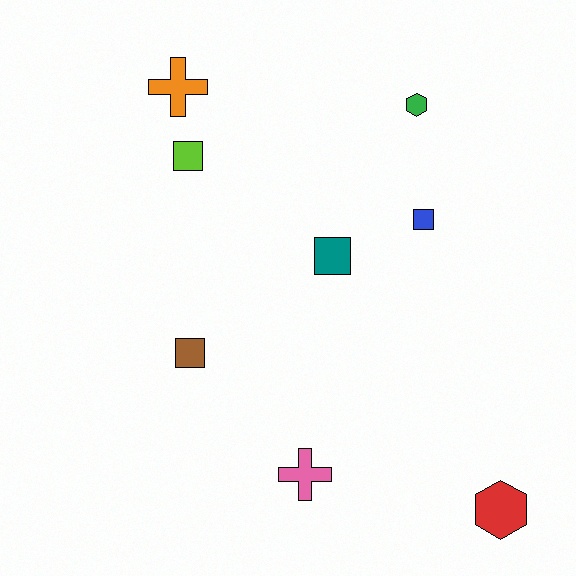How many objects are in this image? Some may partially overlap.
There are 8 objects.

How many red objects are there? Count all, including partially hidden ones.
There is 1 red object.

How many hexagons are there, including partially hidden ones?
There are 2 hexagons.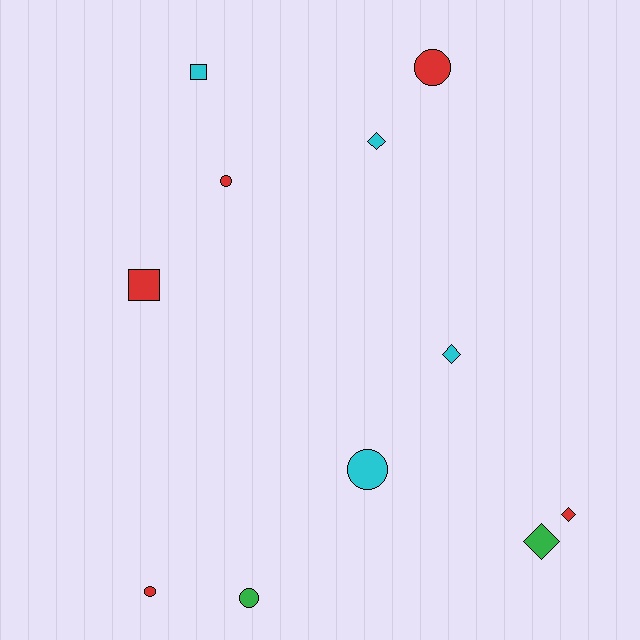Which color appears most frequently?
Red, with 5 objects.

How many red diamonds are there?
There is 1 red diamond.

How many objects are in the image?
There are 11 objects.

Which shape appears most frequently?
Circle, with 5 objects.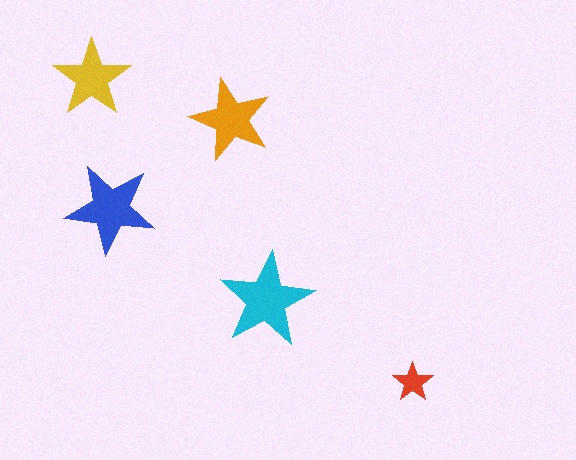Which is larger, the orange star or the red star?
The orange one.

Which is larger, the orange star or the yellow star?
The orange one.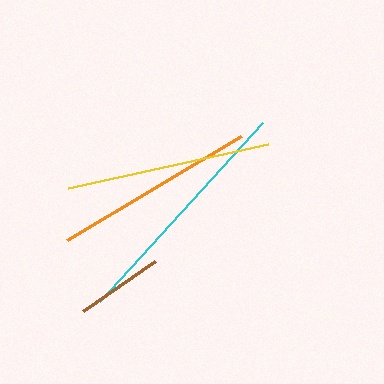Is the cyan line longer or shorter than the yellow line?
The cyan line is longer than the yellow line.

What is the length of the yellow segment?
The yellow segment is approximately 205 pixels long.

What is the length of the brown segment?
The brown segment is approximately 88 pixels long.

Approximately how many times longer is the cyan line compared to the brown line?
The cyan line is approximately 2.8 times the length of the brown line.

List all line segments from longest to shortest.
From longest to shortest: cyan, yellow, orange, brown.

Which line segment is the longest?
The cyan line is the longest at approximately 242 pixels.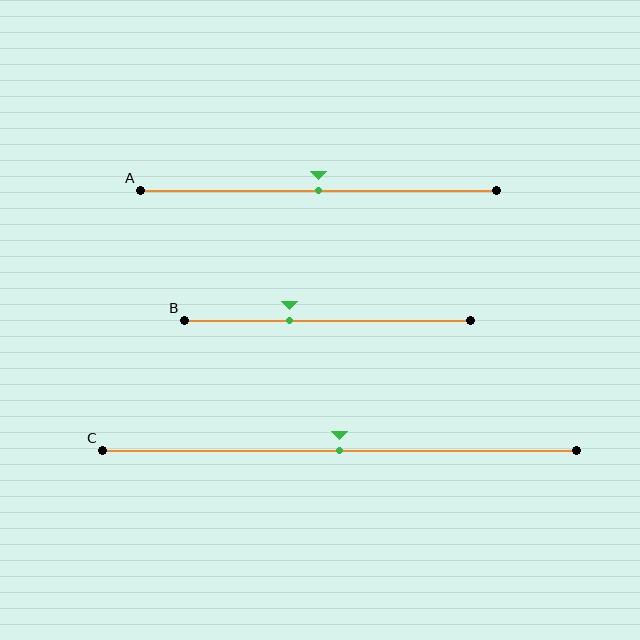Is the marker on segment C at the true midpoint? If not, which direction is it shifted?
Yes, the marker on segment C is at the true midpoint.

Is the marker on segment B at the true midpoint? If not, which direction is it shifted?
No, the marker on segment B is shifted to the left by about 13% of the segment length.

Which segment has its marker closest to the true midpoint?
Segment A has its marker closest to the true midpoint.